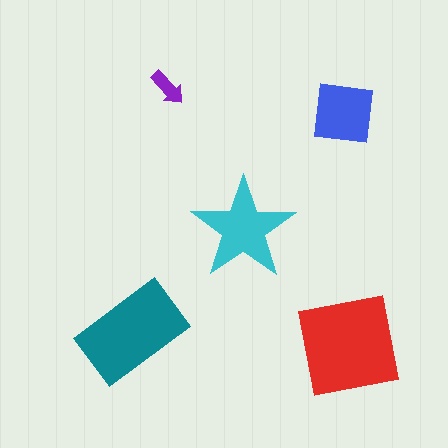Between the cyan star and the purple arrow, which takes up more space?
The cyan star.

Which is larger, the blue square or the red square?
The red square.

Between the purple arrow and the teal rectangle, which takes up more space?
The teal rectangle.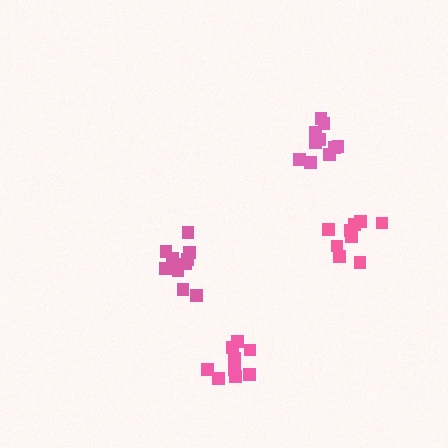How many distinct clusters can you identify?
There are 4 distinct clusters.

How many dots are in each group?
Group 1: 10 dots, Group 2: 9 dots, Group 3: 9 dots, Group 4: 10 dots (38 total).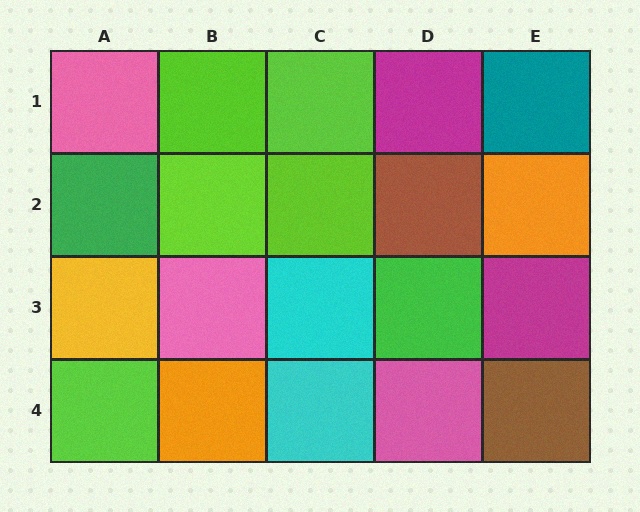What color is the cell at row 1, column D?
Magenta.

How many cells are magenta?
2 cells are magenta.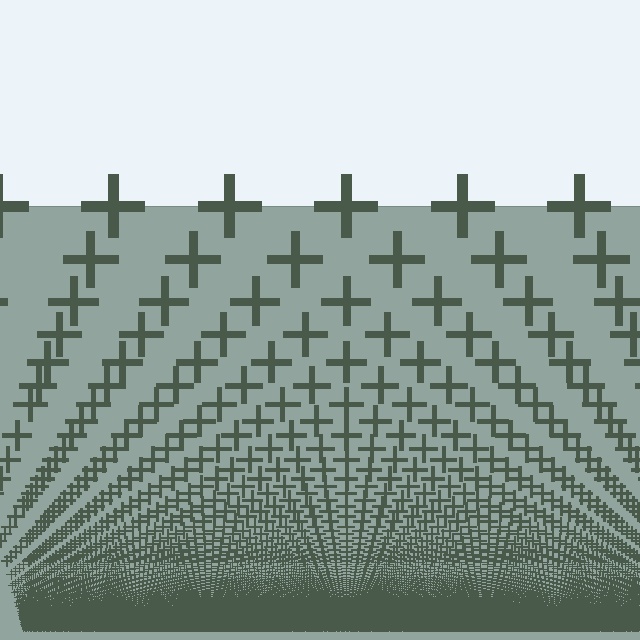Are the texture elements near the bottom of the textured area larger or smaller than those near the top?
Smaller. The gradient is inverted — elements near the bottom are smaller and denser.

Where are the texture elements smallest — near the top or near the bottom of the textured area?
Near the bottom.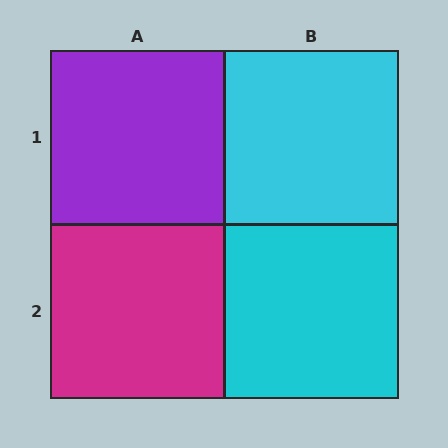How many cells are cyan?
2 cells are cyan.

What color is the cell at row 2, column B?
Cyan.